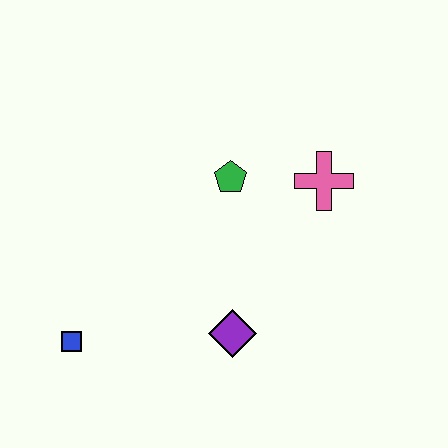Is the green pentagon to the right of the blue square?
Yes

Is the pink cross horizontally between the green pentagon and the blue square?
No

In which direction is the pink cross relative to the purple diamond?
The pink cross is above the purple diamond.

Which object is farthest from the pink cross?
The blue square is farthest from the pink cross.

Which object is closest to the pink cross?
The green pentagon is closest to the pink cross.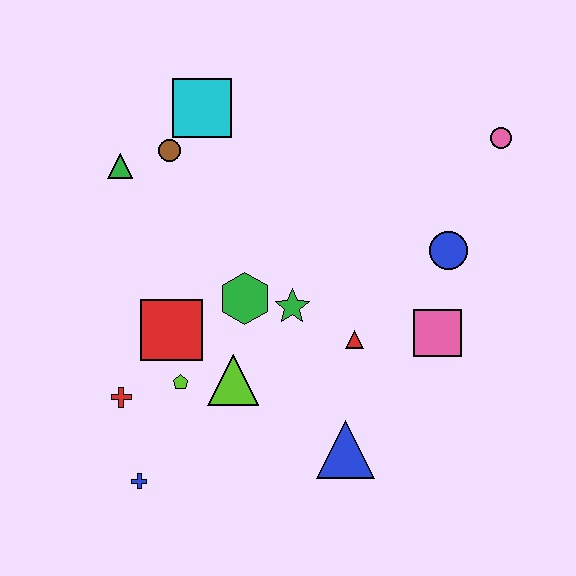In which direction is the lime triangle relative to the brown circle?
The lime triangle is below the brown circle.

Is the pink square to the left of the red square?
No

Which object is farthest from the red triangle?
The green triangle is farthest from the red triangle.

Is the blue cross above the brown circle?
No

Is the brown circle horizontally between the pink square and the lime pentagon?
No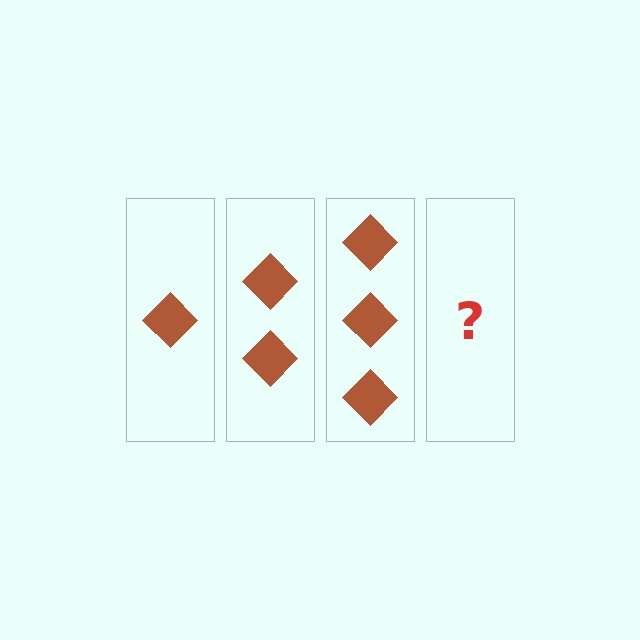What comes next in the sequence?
The next element should be 4 diamonds.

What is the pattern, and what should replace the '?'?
The pattern is that each step adds one more diamond. The '?' should be 4 diamonds.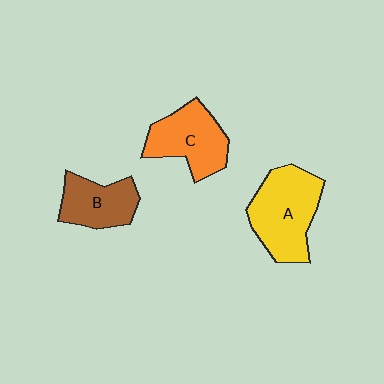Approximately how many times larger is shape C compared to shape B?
Approximately 1.2 times.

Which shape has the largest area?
Shape A (yellow).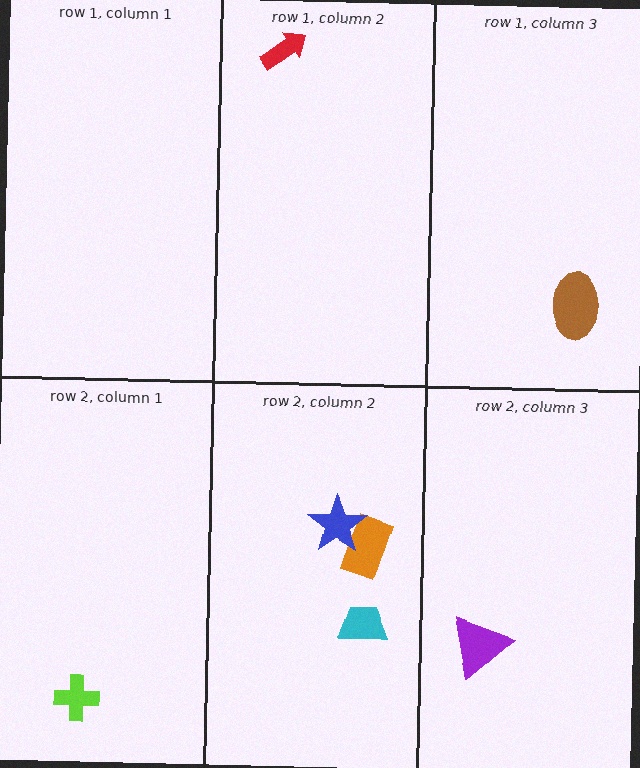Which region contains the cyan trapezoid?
The row 2, column 2 region.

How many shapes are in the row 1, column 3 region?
1.